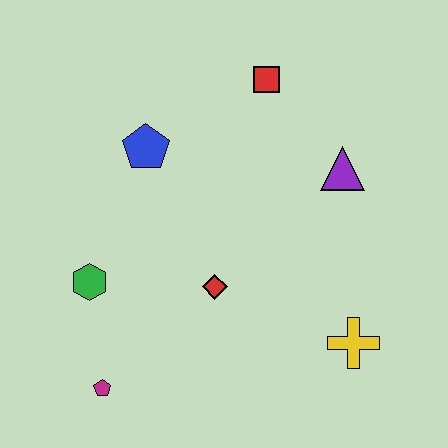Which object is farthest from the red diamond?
The red square is farthest from the red diamond.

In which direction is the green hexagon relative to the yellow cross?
The green hexagon is to the left of the yellow cross.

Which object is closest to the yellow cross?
The red diamond is closest to the yellow cross.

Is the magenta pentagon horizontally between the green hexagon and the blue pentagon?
Yes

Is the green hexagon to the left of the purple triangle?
Yes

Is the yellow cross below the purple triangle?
Yes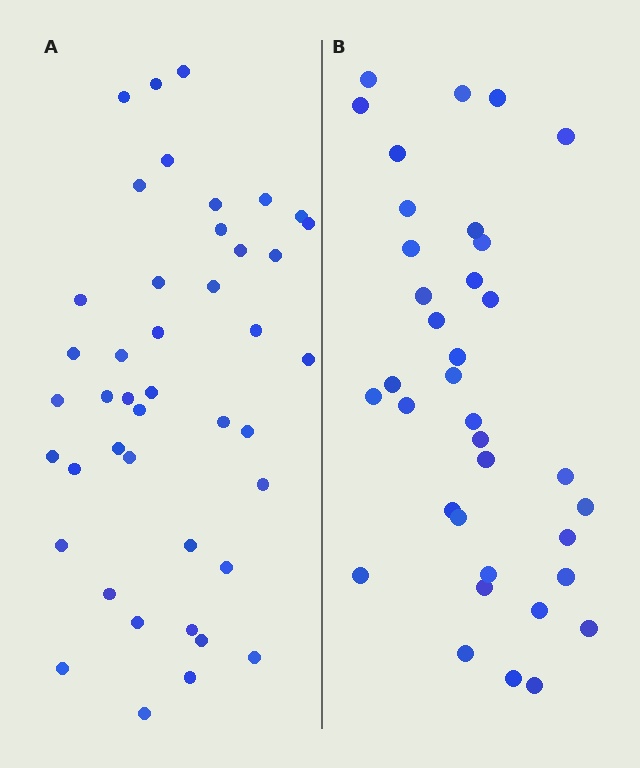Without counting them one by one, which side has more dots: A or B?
Region A (the left region) has more dots.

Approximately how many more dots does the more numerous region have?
Region A has roughly 8 or so more dots than region B.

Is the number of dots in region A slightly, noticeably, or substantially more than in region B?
Region A has only slightly more — the two regions are fairly close. The ratio is roughly 1.2 to 1.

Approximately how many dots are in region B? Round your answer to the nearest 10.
About 40 dots. (The exact count is 36, which rounds to 40.)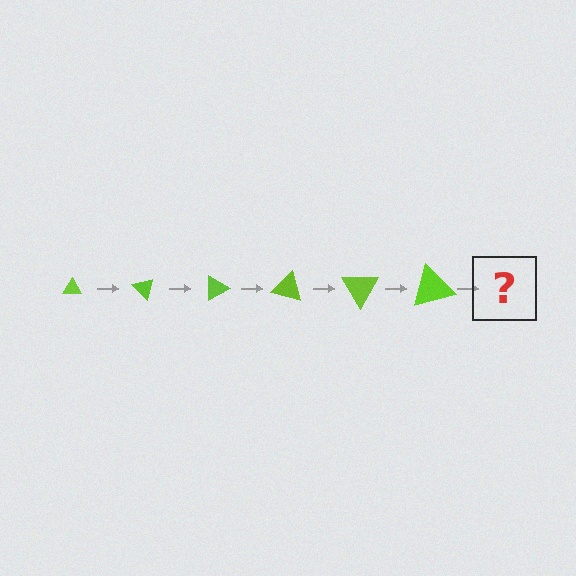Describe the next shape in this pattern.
It should be a triangle, larger than the previous one and rotated 270 degrees from the start.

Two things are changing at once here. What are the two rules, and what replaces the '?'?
The two rules are that the triangle grows larger each step and it rotates 45 degrees each step. The '?' should be a triangle, larger than the previous one and rotated 270 degrees from the start.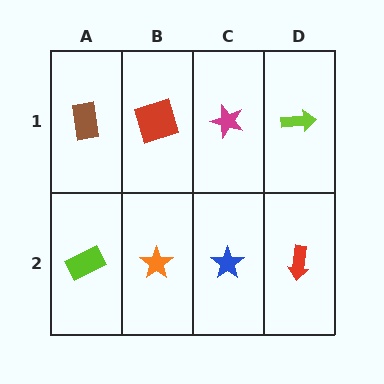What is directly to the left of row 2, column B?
A lime rectangle.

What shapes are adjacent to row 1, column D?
A red arrow (row 2, column D), a magenta star (row 1, column C).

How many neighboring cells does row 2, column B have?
3.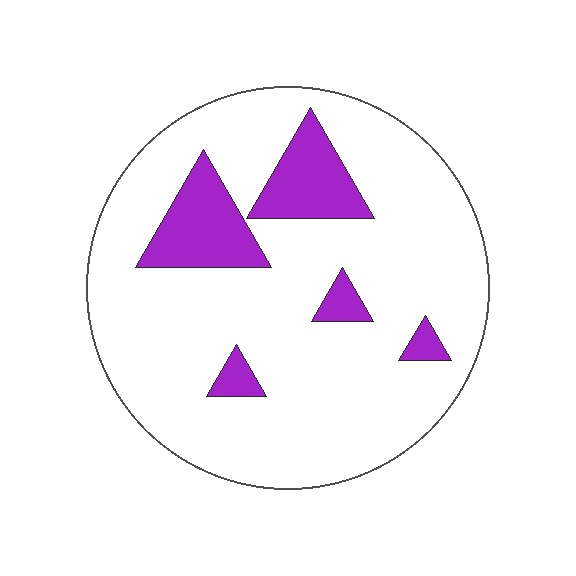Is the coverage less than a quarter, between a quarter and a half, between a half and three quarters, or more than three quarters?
Less than a quarter.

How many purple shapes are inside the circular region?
5.